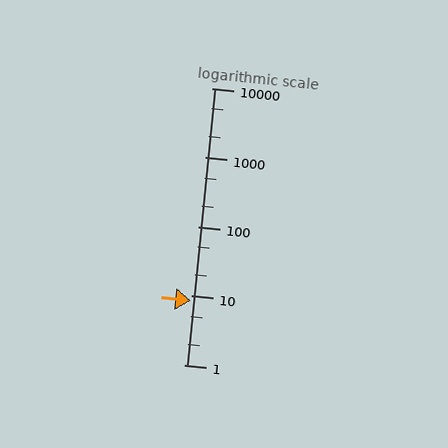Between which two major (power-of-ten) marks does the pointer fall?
The pointer is between 1 and 10.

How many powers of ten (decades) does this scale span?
The scale spans 4 decades, from 1 to 10000.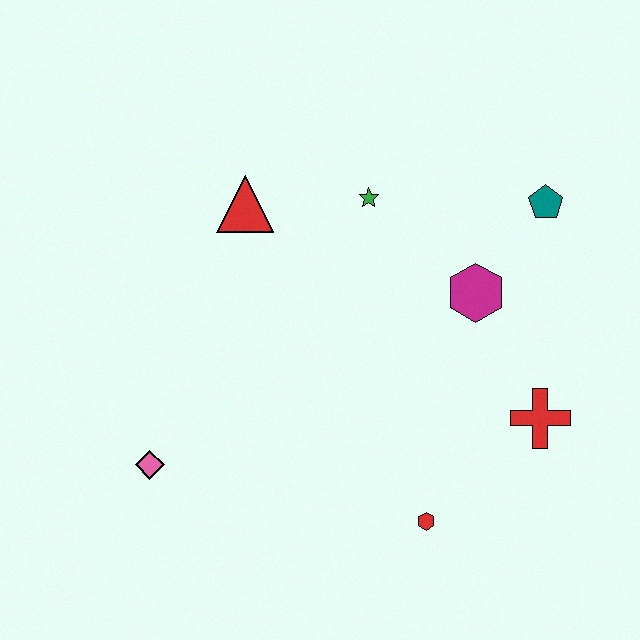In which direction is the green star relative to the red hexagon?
The green star is above the red hexagon.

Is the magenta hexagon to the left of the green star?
No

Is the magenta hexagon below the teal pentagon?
Yes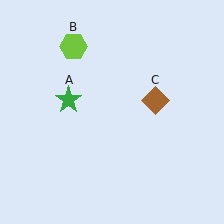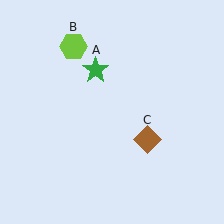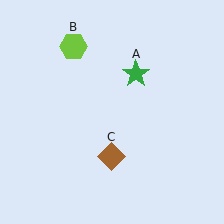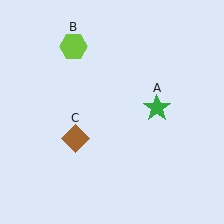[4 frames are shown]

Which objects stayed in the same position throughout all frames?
Lime hexagon (object B) remained stationary.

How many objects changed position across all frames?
2 objects changed position: green star (object A), brown diamond (object C).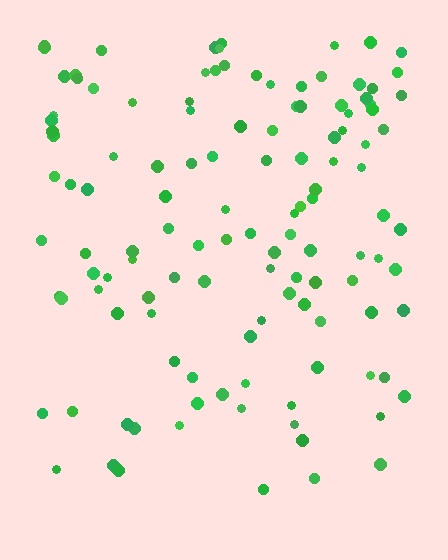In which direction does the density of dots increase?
From bottom to top, with the top side densest.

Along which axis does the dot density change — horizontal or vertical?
Vertical.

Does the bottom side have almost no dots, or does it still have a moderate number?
Still a moderate number, just noticeably fewer than the top.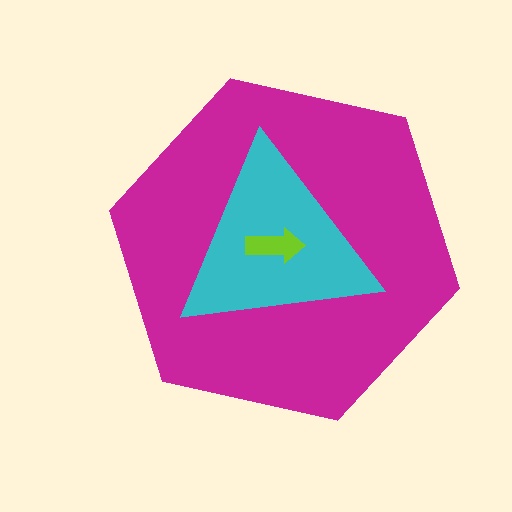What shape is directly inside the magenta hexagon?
The cyan triangle.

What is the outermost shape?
The magenta hexagon.